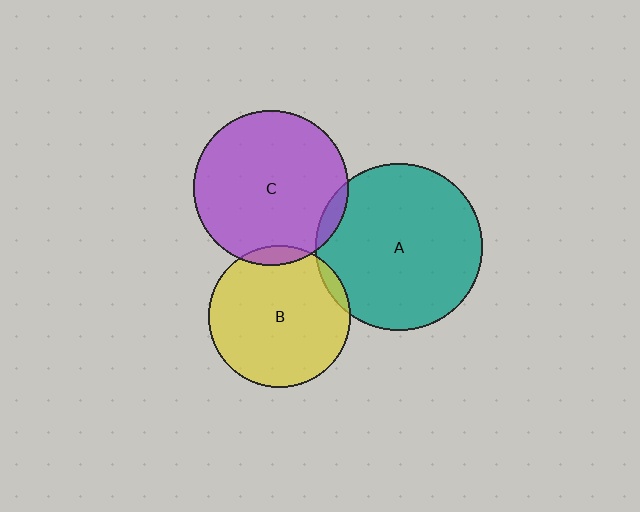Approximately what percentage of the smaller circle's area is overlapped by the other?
Approximately 5%.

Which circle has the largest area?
Circle A (teal).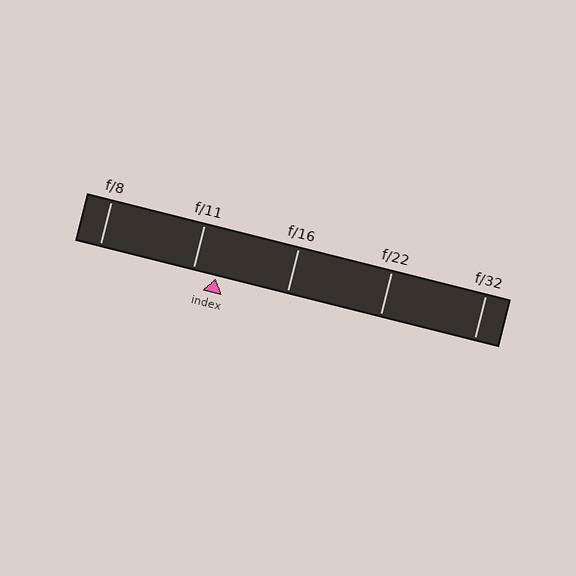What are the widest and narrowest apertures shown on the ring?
The widest aperture shown is f/8 and the narrowest is f/32.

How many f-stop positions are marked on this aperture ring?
There are 5 f-stop positions marked.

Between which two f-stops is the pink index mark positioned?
The index mark is between f/11 and f/16.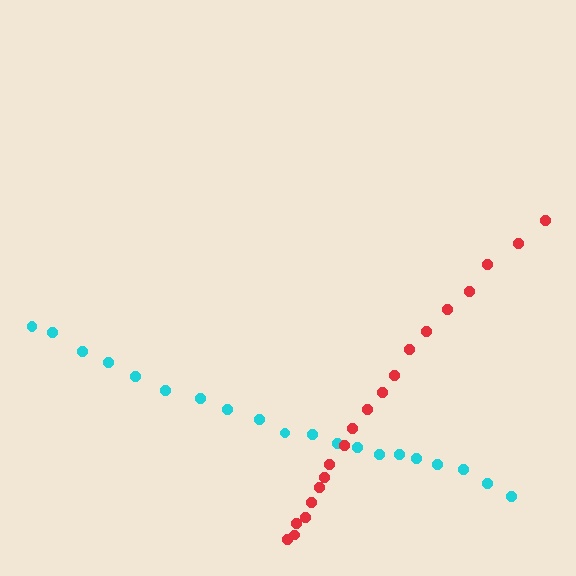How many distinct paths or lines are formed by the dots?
There are 2 distinct paths.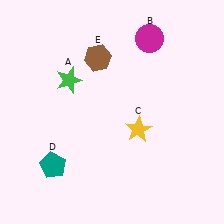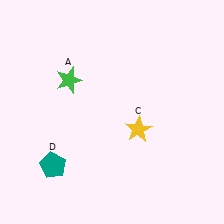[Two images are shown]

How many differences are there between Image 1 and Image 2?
There are 2 differences between the two images.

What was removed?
The magenta circle (B), the brown hexagon (E) were removed in Image 2.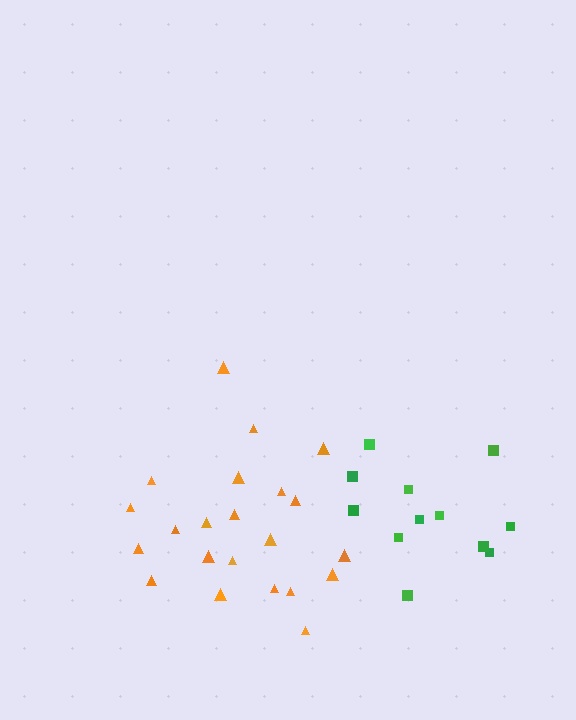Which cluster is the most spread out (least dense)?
Orange.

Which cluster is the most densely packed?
Green.